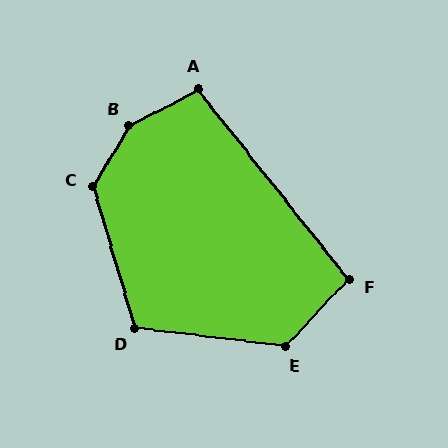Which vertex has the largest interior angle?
B, at approximately 148 degrees.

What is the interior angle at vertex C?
Approximately 132 degrees (obtuse).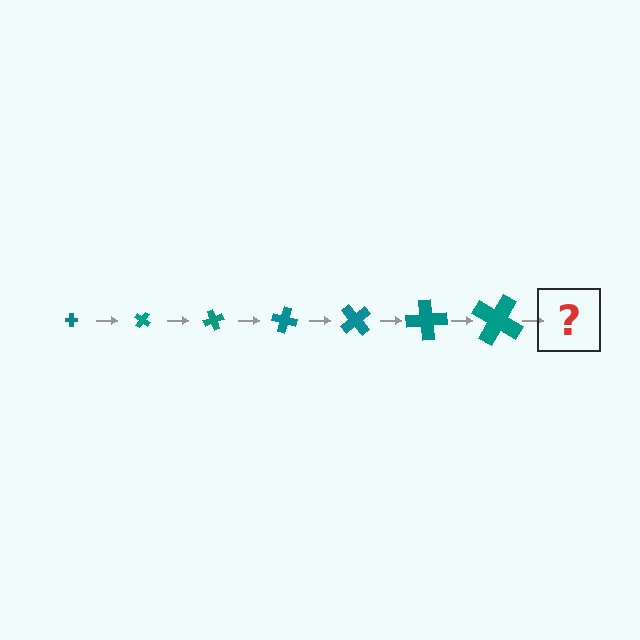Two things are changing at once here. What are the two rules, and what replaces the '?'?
The two rules are that the cross grows larger each step and it rotates 35 degrees each step. The '?' should be a cross, larger than the previous one and rotated 245 degrees from the start.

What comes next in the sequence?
The next element should be a cross, larger than the previous one and rotated 245 degrees from the start.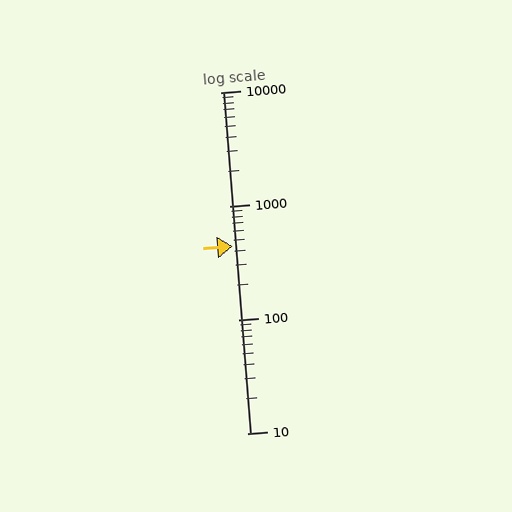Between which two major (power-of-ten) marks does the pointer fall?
The pointer is between 100 and 1000.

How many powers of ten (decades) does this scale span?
The scale spans 3 decades, from 10 to 10000.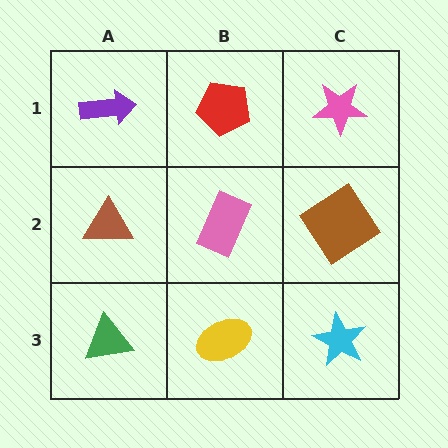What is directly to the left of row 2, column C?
A pink rectangle.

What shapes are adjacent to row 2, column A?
A purple arrow (row 1, column A), a green triangle (row 3, column A), a pink rectangle (row 2, column B).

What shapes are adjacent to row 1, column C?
A brown diamond (row 2, column C), a red pentagon (row 1, column B).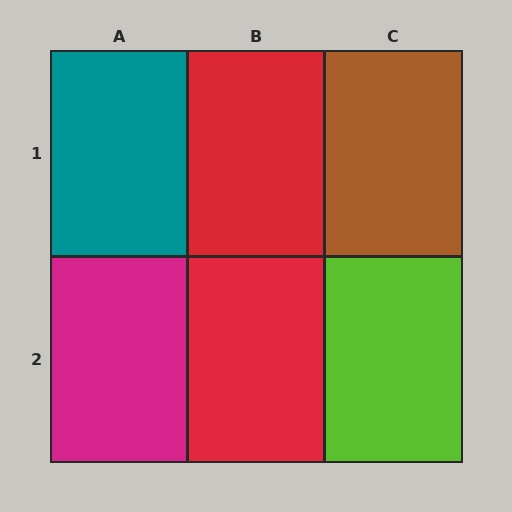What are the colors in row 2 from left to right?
Magenta, red, lime.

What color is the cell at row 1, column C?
Brown.